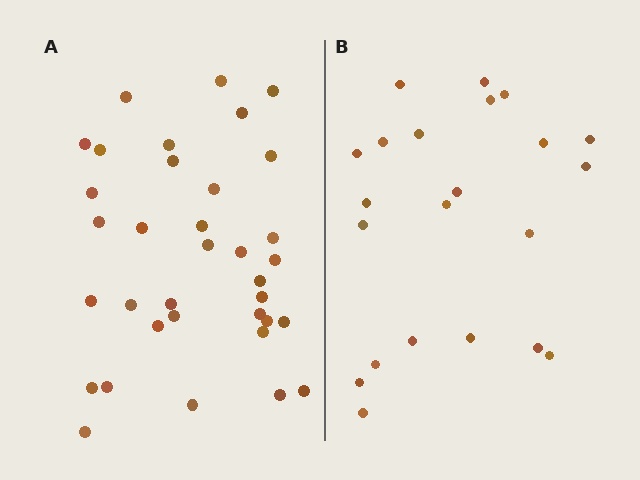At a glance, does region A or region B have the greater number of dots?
Region A (the left region) has more dots.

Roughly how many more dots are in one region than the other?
Region A has approximately 15 more dots than region B.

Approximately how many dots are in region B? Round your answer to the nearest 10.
About 20 dots. (The exact count is 22, which rounds to 20.)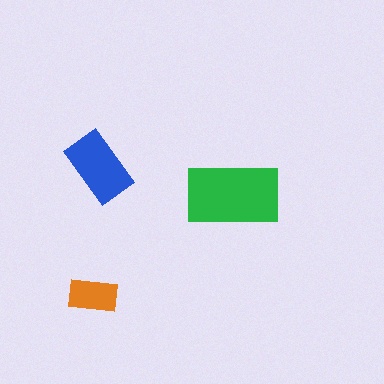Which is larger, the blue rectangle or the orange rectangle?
The blue one.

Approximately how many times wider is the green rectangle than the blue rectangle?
About 1.5 times wider.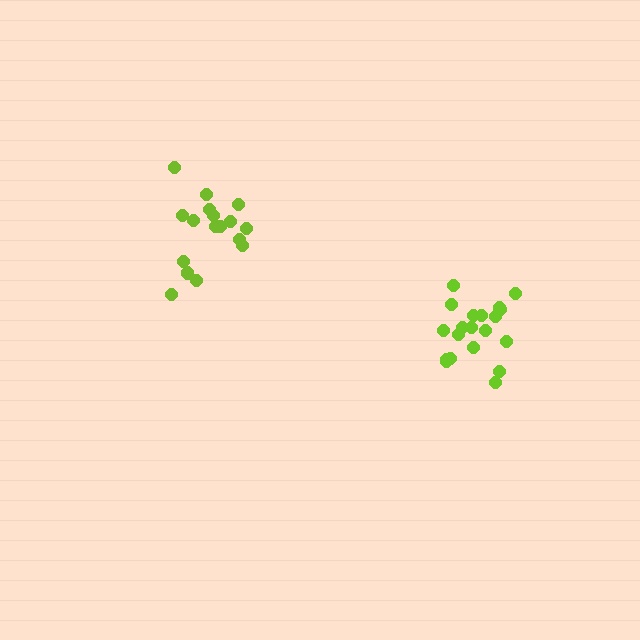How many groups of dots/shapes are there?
There are 2 groups.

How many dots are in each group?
Group 1: 20 dots, Group 2: 17 dots (37 total).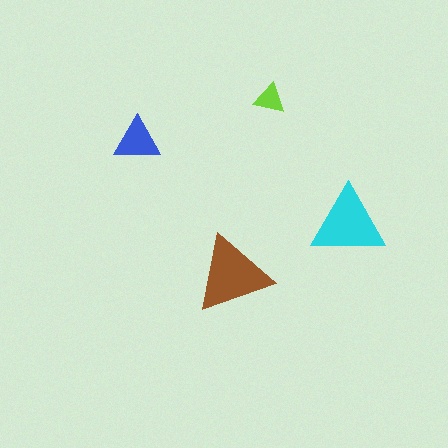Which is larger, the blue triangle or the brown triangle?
The brown one.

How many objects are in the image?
There are 4 objects in the image.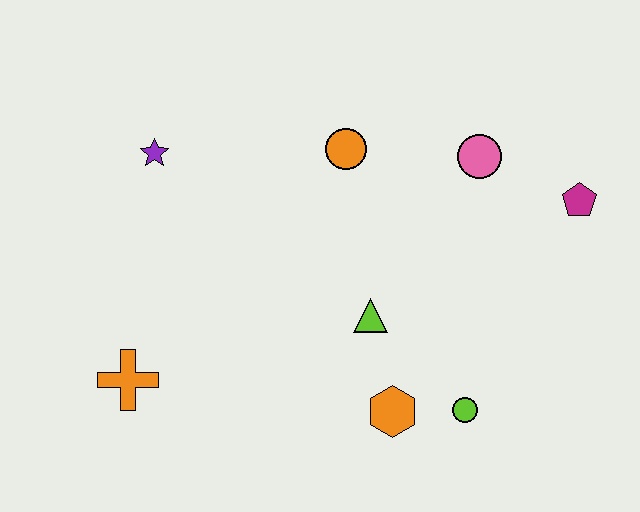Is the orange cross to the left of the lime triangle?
Yes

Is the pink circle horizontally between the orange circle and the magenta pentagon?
Yes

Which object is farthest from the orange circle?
The orange cross is farthest from the orange circle.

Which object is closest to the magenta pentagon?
The pink circle is closest to the magenta pentagon.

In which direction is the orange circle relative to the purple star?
The orange circle is to the right of the purple star.